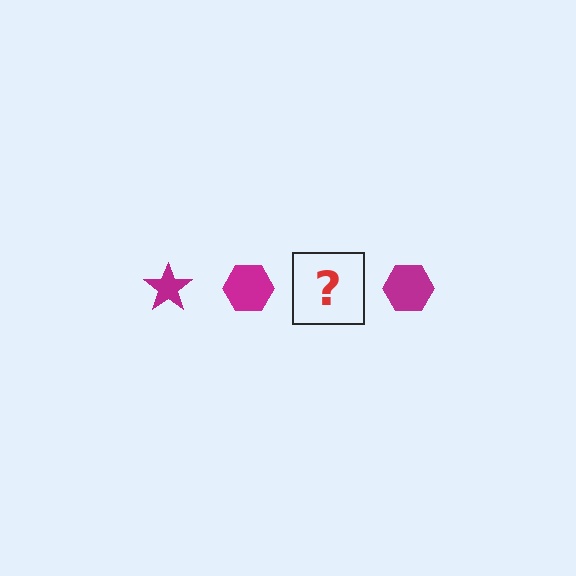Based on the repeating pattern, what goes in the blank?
The blank should be a magenta star.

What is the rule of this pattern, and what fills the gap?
The rule is that the pattern cycles through star, hexagon shapes in magenta. The gap should be filled with a magenta star.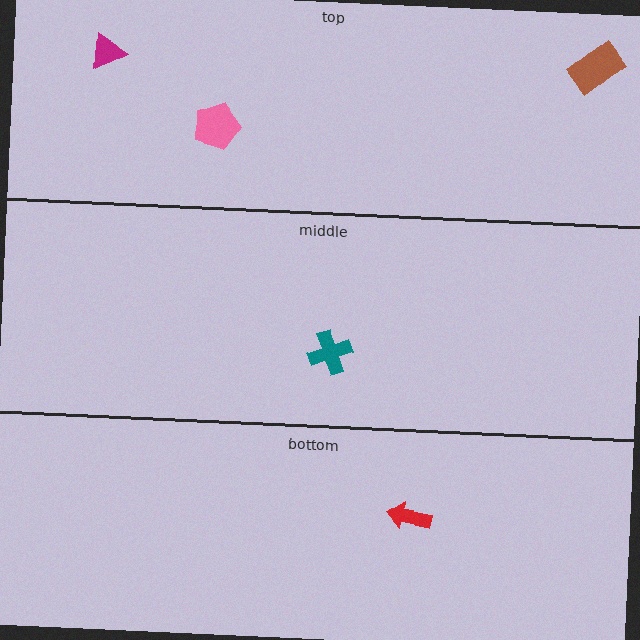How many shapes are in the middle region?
1.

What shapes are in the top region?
The pink pentagon, the magenta triangle, the brown rectangle.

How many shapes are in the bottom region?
1.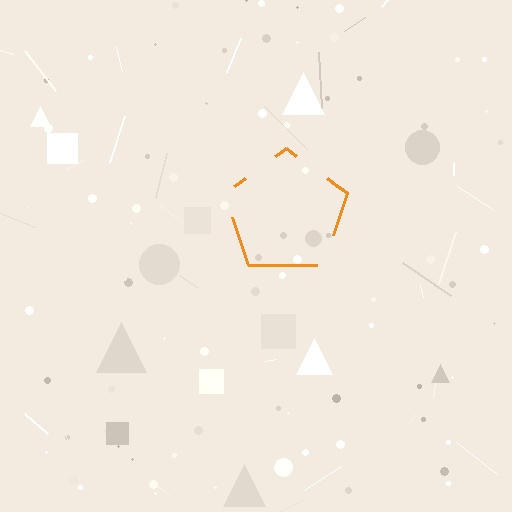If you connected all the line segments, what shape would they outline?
They would outline a pentagon.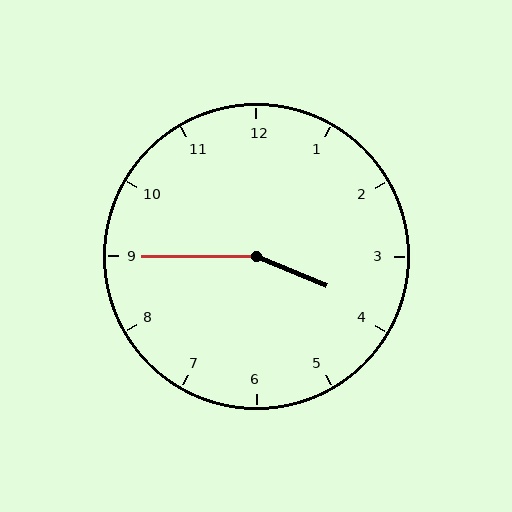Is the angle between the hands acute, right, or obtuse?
It is obtuse.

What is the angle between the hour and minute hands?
Approximately 158 degrees.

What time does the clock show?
3:45.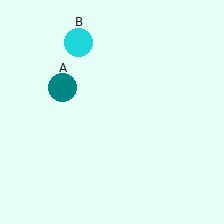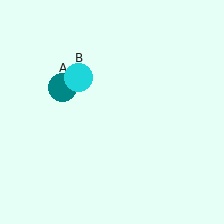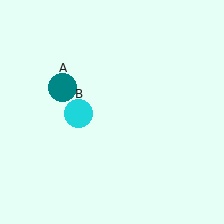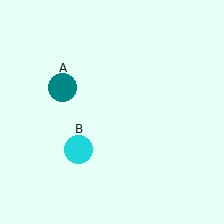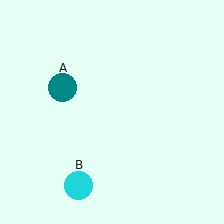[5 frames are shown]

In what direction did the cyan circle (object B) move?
The cyan circle (object B) moved down.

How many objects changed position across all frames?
1 object changed position: cyan circle (object B).